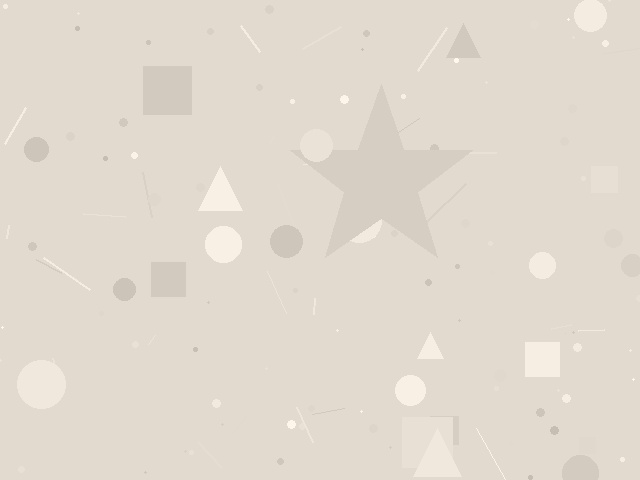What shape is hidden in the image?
A star is hidden in the image.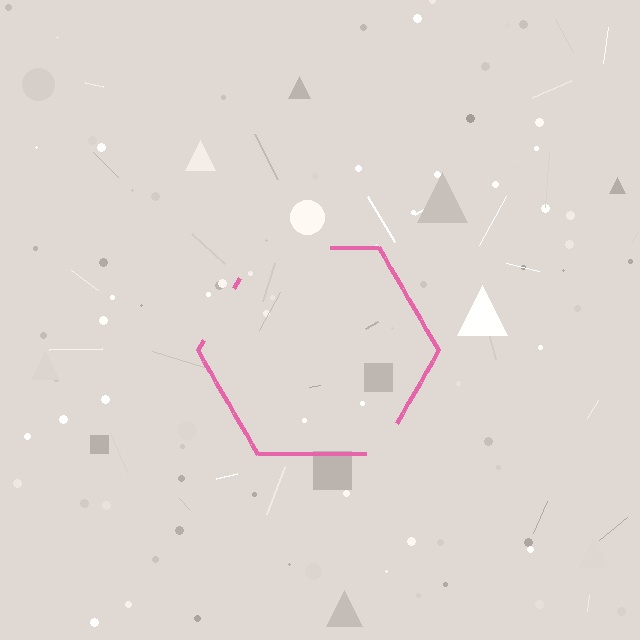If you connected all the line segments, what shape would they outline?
They would outline a hexagon.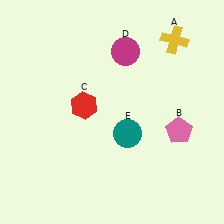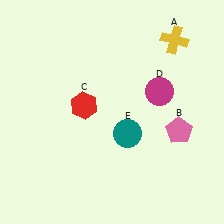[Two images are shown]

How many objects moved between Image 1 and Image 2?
1 object moved between the two images.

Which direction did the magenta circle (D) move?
The magenta circle (D) moved down.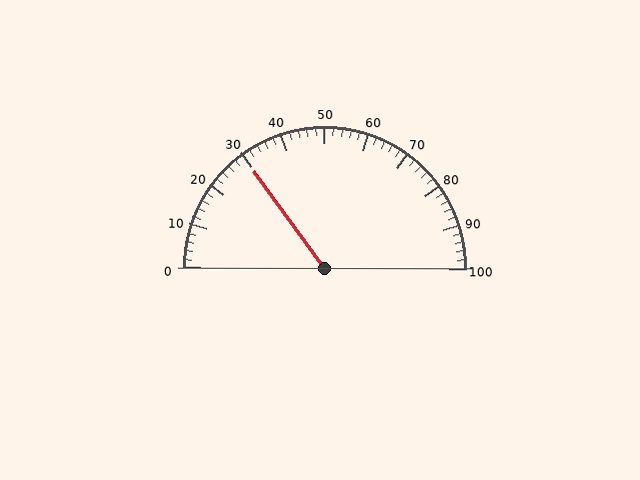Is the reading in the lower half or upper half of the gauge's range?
The reading is in the lower half of the range (0 to 100).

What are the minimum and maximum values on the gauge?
The gauge ranges from 0 to 100.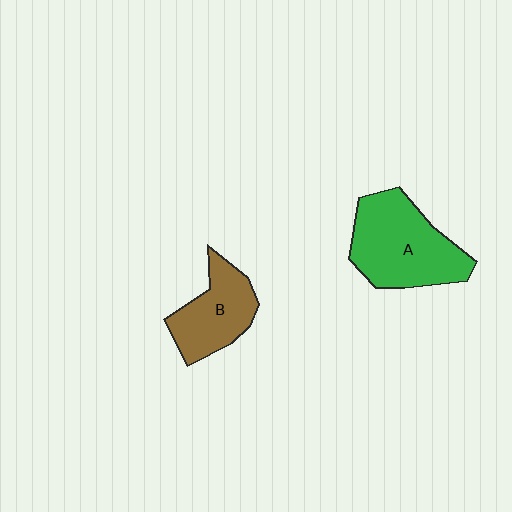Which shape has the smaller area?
Shape B (brown).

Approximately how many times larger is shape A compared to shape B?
Approximately 1.5 times.